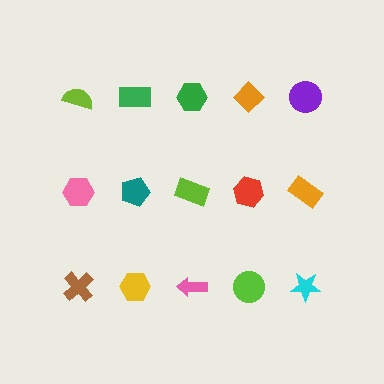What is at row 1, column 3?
A green hexagon.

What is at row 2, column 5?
An orange rectangle.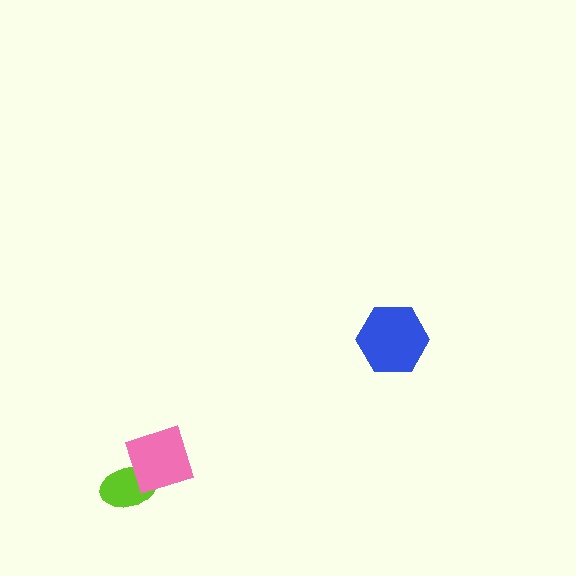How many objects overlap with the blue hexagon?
0 objects overlap with the blue hexagon.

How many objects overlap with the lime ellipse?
1 object overlaps with the lime ellipse.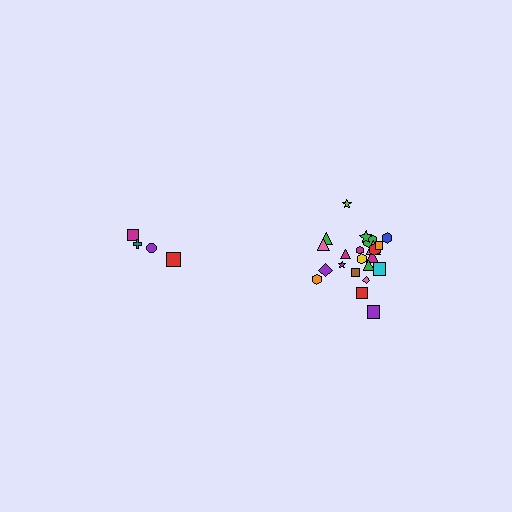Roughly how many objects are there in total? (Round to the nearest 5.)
Roughly 25 objects in total.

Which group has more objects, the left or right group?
The right group.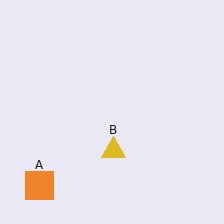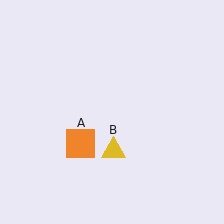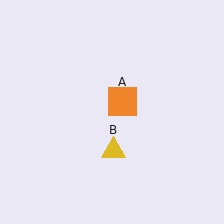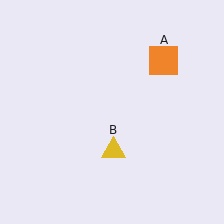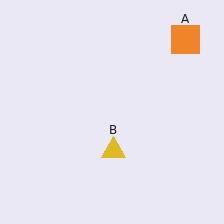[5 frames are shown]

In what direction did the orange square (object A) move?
The orange square (object A) moved up and to the right.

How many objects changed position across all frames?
1 object changed position: orange square (object A).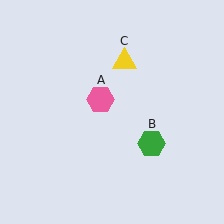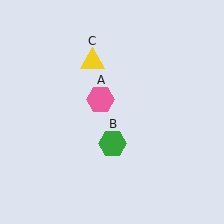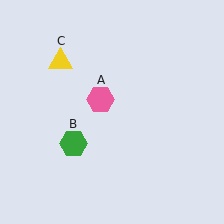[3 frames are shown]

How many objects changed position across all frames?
2 objects changed position: green hexagon (object B), yellow triangle (object C).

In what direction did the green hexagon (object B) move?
The green hexagon (object B) moved left.